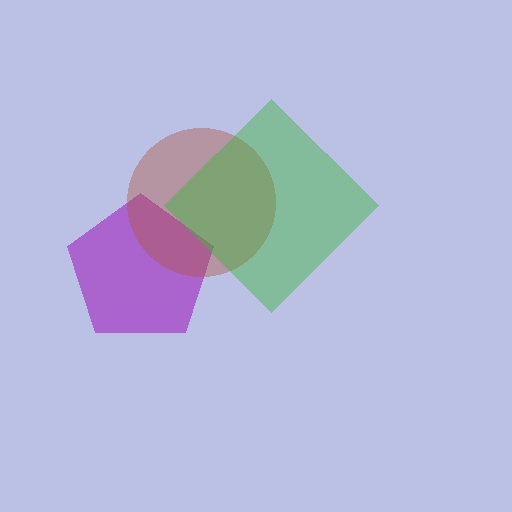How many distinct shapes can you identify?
There are 3 distinct shapes: a purple pentagon, a brown circle, a green diamond.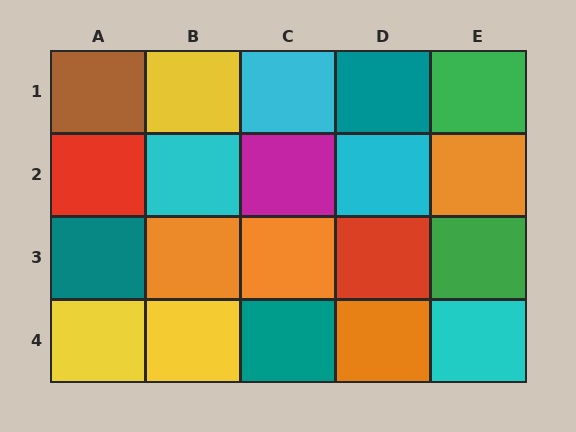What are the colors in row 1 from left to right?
Brown, yellow, cyan, teal, green.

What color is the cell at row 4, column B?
Yellow.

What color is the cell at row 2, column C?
Magenta.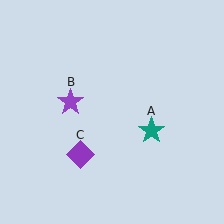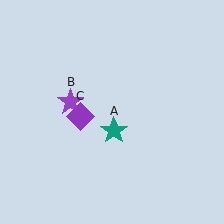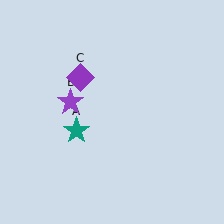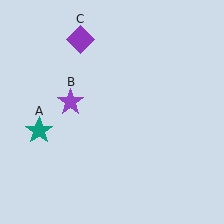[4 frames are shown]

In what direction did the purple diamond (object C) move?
The purple diamond (object C) moved up.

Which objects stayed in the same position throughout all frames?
Purple star (object B) remained stationary.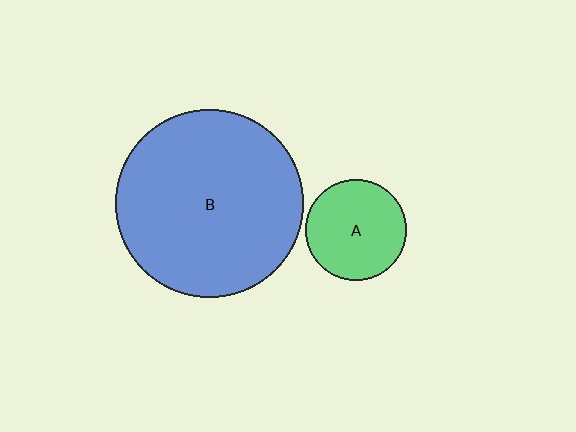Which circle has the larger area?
Circle B (blue).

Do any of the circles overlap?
No, none of the circles overlap.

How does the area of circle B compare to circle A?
Approximately 3.4 times.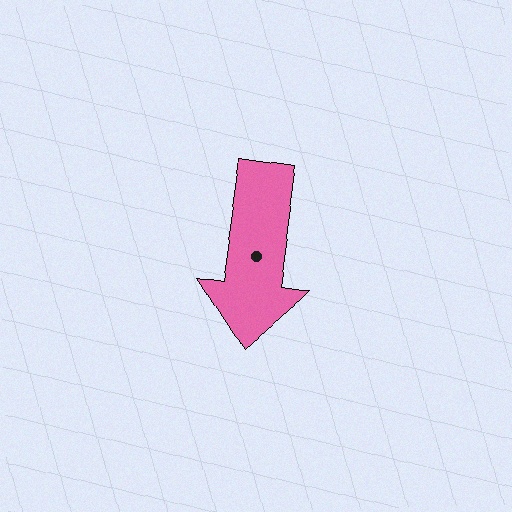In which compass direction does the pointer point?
South.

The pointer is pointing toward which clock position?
Roughly 6 o'clock.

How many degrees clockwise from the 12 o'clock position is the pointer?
Approximately 188 degrees.